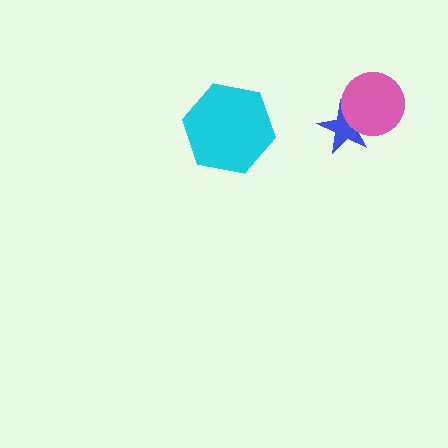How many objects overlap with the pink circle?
1 object overlaps with the pink circle.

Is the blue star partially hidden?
Yes, it is partially covered by another shape.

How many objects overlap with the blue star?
1 object overlaps with the blue star.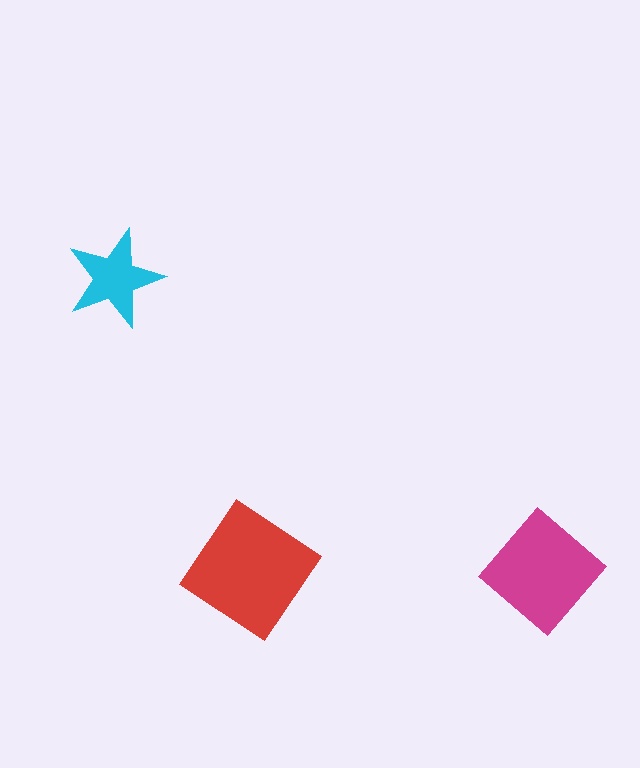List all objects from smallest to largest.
The cyan star, the magenta diamond, the red diamond.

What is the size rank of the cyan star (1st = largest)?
3rd.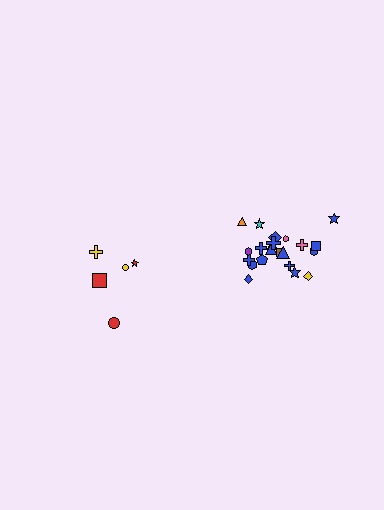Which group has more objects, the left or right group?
The right group.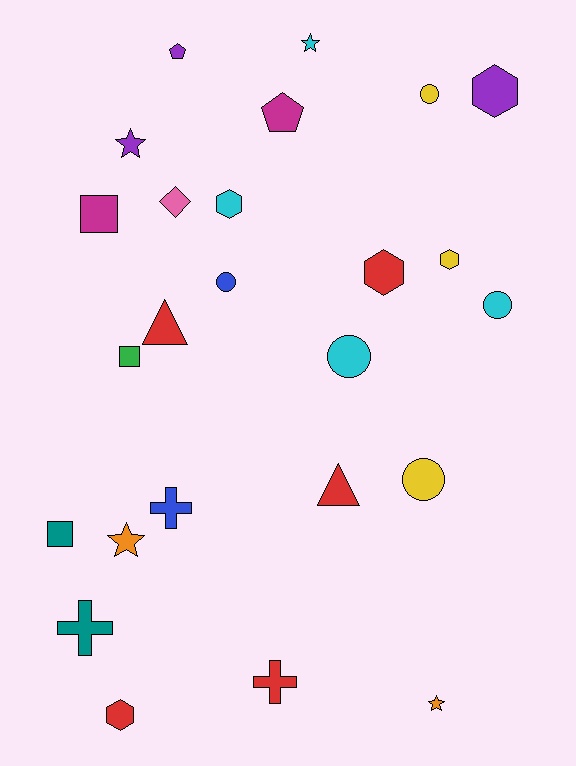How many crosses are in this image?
There are 3 crosses.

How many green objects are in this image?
There is 1 green object.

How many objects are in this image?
There are 25 objects.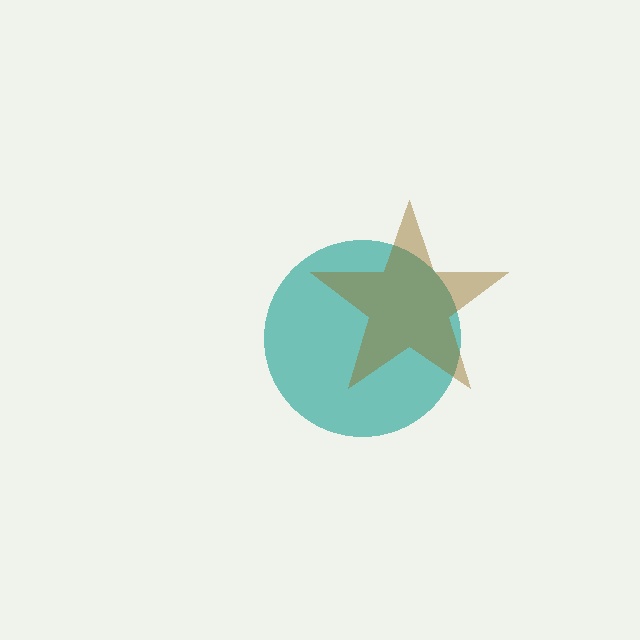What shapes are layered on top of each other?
The layered shapes are: a teal circle, a brown star.